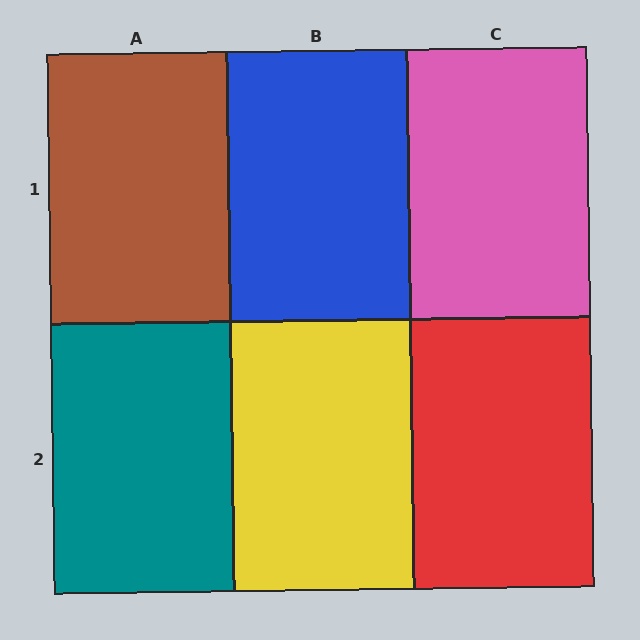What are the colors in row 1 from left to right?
Brown, blue, pink.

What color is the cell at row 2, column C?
Red.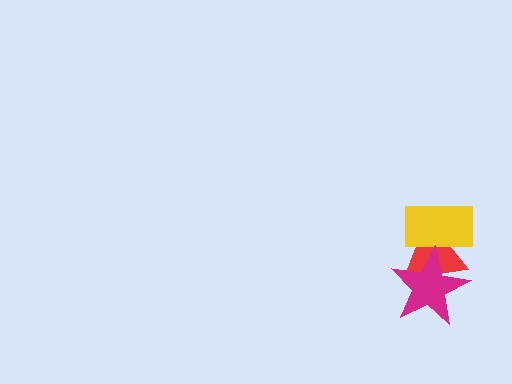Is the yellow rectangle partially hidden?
Yes, it is partially covered by another shape.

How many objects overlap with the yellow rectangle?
2 objects overlap with the yellow rectangle.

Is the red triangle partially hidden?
Yes, it is partially covered by another shape.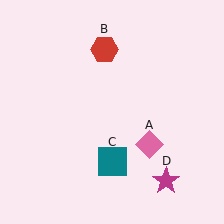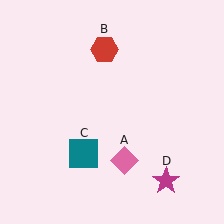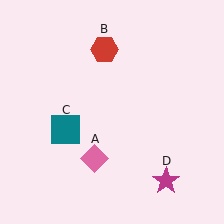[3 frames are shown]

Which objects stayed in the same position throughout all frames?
Red hexagon (object B) and magenta star (object D) remained stationary.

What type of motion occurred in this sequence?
The pink diamond (object A), teal square (object C) rotated clockwise around the center of the scene.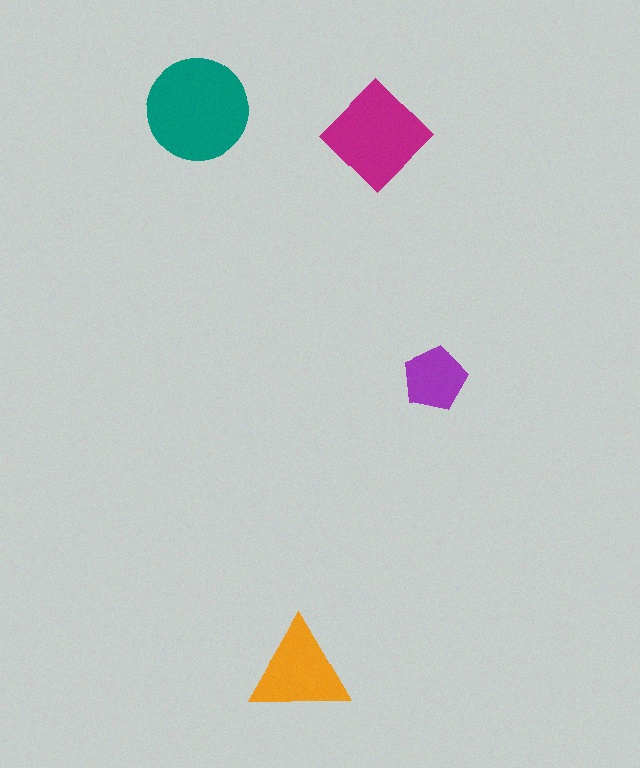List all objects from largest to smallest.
The teal circle, the magenta diamond, the orange triangle, the purple pentagon.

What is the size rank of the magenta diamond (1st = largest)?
2nd.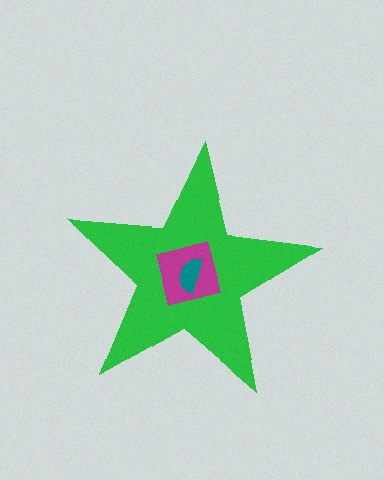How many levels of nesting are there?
3.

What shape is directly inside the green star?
The magenta square.